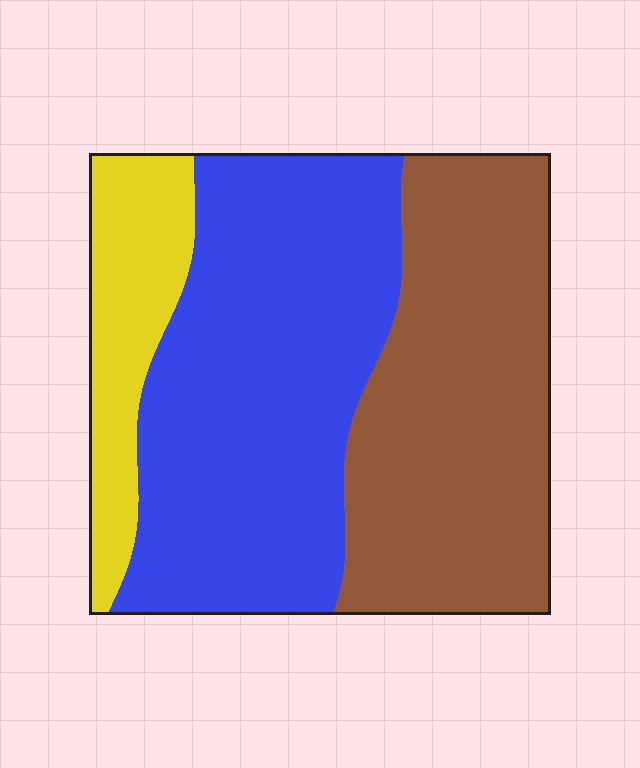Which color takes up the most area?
Blue, at roughly 45%.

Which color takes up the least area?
Yellow, at roughly 15%.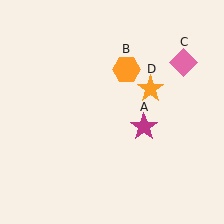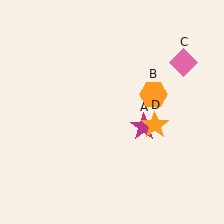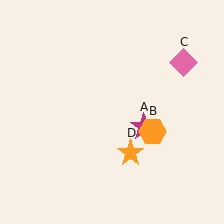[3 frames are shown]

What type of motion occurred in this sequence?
The orange hexagon (object B), orange star (object D) rotated clockwise around the center of the scene.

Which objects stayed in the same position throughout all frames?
Magenta star (object A) and pink diamond (object C) remained stationary.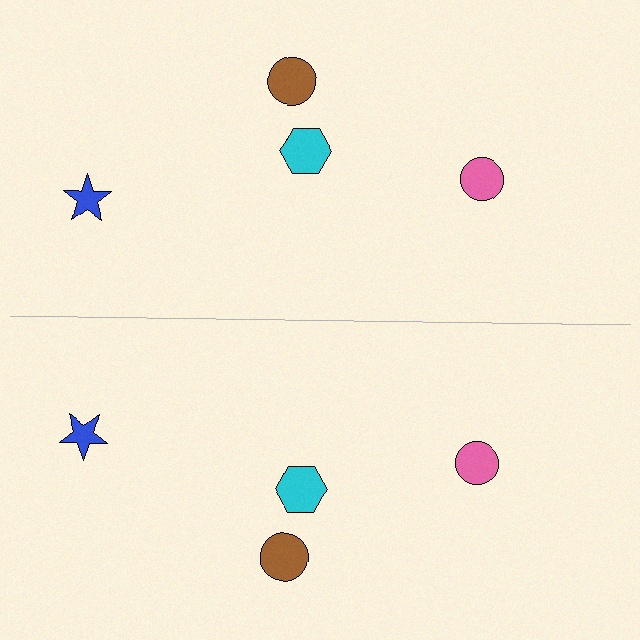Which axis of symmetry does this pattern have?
The pattern has a horizontal axis of symmetry running through the center of the image.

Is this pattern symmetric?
Yes, this pattern has bilateral (reflection) symmetry.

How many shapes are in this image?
There are 8 shapes in this image.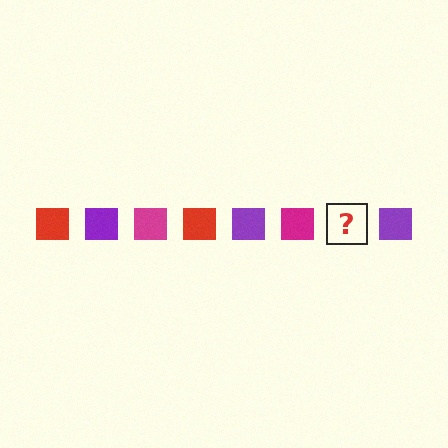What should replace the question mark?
The question mark should be replaced with a red square.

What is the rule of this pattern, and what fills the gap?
The rule is that the pattern cycles through red, purple, magenta squares. The gap should be filled with a red square.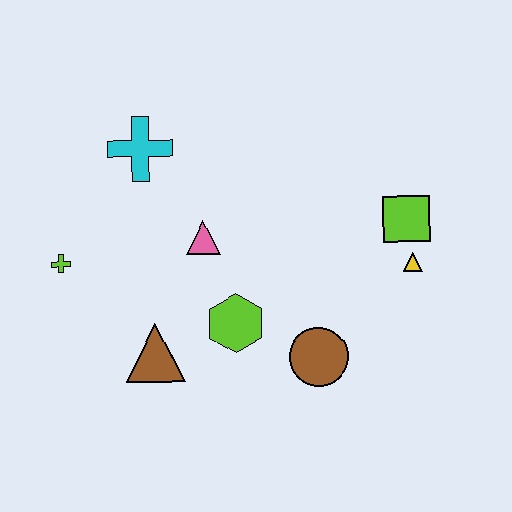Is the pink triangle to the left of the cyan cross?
No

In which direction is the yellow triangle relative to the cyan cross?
The yellow triangle is to the right of the cyan cross.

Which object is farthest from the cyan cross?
The yellow triangle is farthest from the cyan cross.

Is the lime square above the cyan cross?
No